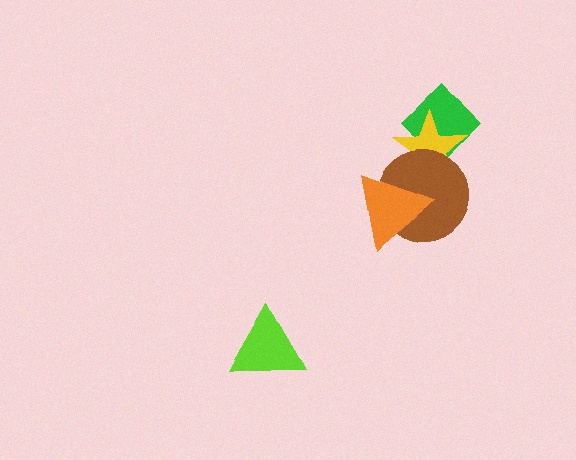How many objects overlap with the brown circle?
3 objects overlap with the brown circle.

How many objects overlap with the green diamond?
2 objects overlap with the green diamond.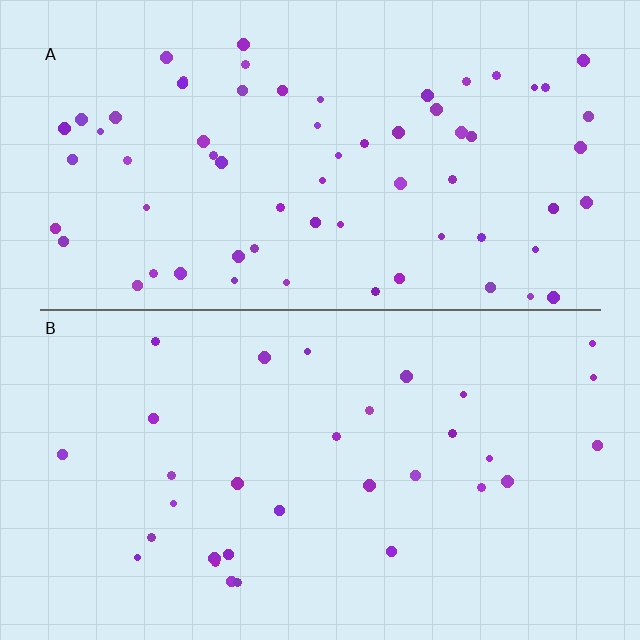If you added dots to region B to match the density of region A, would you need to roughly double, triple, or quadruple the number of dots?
Approximately double.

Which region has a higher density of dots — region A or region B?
A (the top).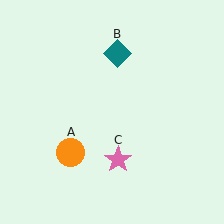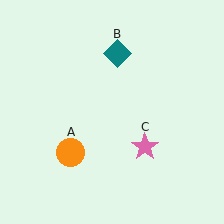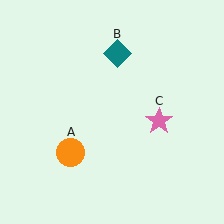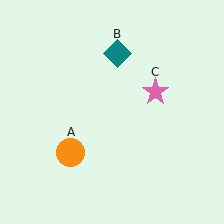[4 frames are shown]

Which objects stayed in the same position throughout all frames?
Orange circle (object A) and teal diamond (object B) remained stationary.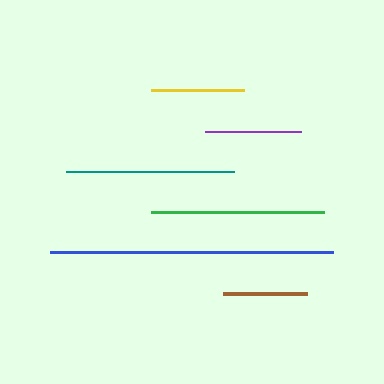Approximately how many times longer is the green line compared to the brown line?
The green line is approximately 2.1 times the length of the brown line.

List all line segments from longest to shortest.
From longest to shortest: blue, green, teal, purple, yellow, brown.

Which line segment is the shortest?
The brown line is the shortest at approximately 84 pixels.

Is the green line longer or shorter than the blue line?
The blue line is longer than the green line.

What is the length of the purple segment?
The purple segment is approximately 96 pixels long.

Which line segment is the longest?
The blue line is the longest at approximately 283 pixels.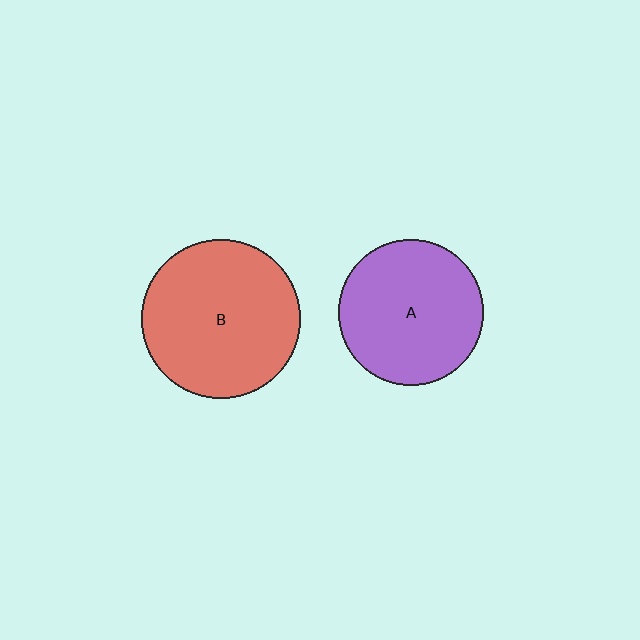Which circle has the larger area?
Circle B (red).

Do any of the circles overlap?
No, none of the circles overlap.